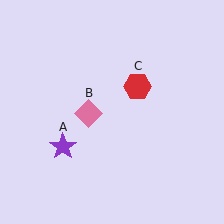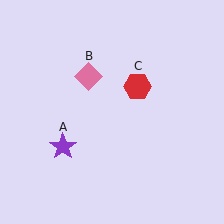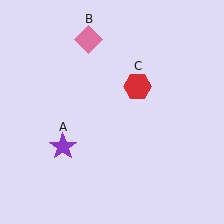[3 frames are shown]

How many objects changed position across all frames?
1 object changed position: pink diamond (object B).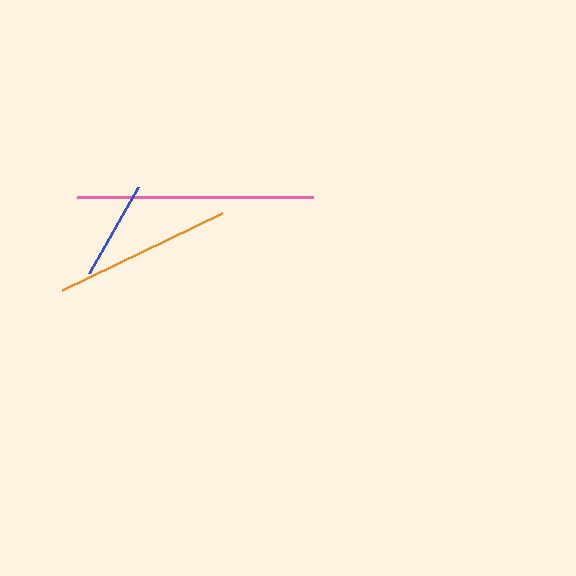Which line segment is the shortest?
The blue line is the shortest at approximately 100 pixels.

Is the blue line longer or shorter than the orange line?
The orange line is longer than the blue line.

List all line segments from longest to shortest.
From longest to shortest: pink, orange, blue.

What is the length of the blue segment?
The blue segment is approximately 100 pixels long.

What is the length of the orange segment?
The orange segment is approximately 177 pixels long.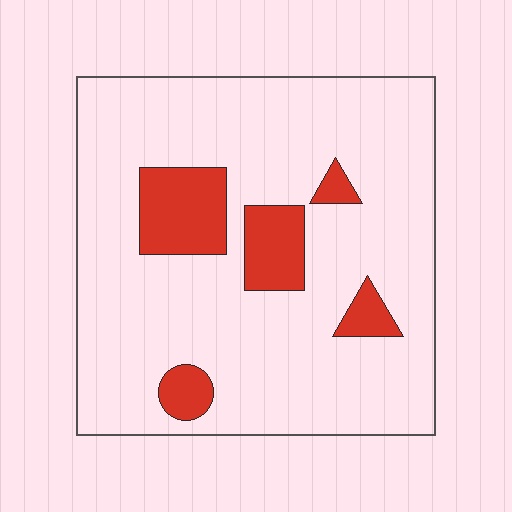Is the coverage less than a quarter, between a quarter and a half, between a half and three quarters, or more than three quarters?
Less than a quarter.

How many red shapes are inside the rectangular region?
5.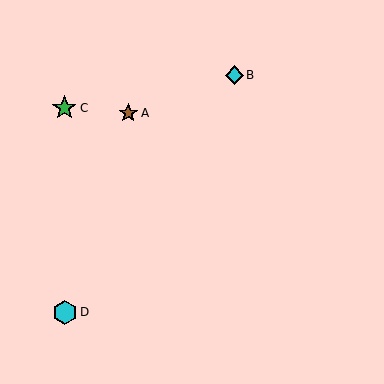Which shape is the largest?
The green star (labeled C) is the largest.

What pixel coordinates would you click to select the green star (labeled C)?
Click at (64, 108) to select the green star C.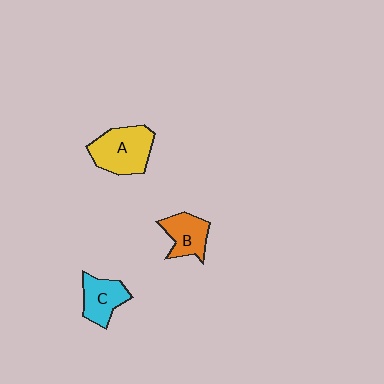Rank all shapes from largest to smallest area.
From largest to smallest: A (yellow), C (cyan), B (orange).